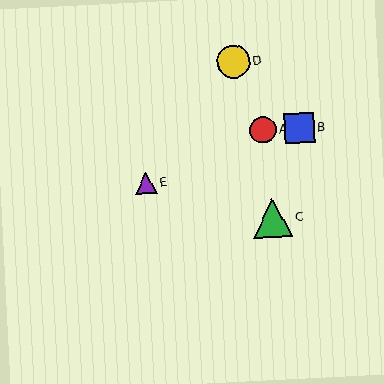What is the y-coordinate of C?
Object C is at y≈218.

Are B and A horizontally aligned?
Yes, both are at y≈128.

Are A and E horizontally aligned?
No, A is at y≈130 and E is at y≈184.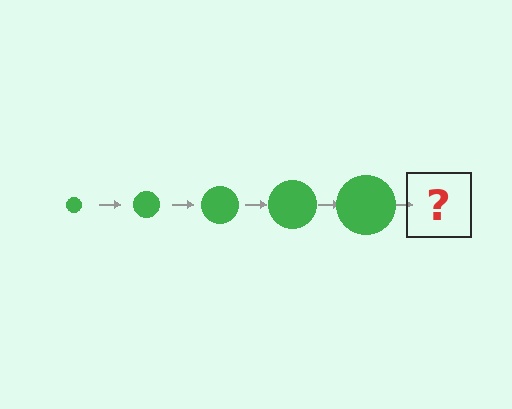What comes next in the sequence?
The next element should be a green circle, larger than the previous one.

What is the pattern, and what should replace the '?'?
The pattern is that the circle gets progressively larger each step. The '?' should be a green circle, larger than the previous one.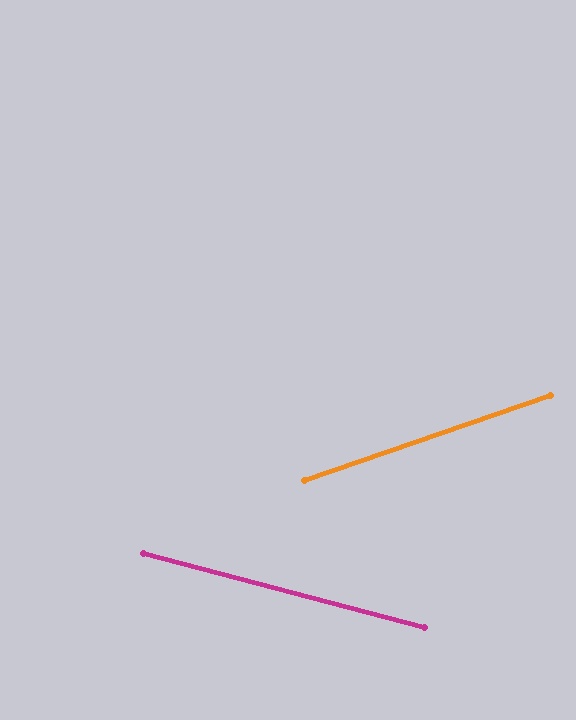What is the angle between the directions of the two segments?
Approximately 34 degrees.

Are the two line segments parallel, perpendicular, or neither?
Neither parallel nor perpendicular — they differ by about 34°.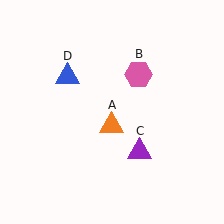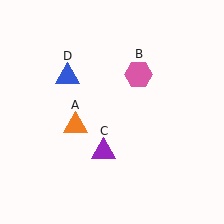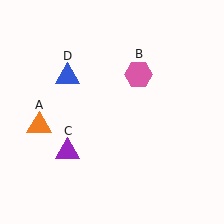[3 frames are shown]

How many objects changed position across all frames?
2 objects changed position: orange triangle (object A), purple triangle (object C).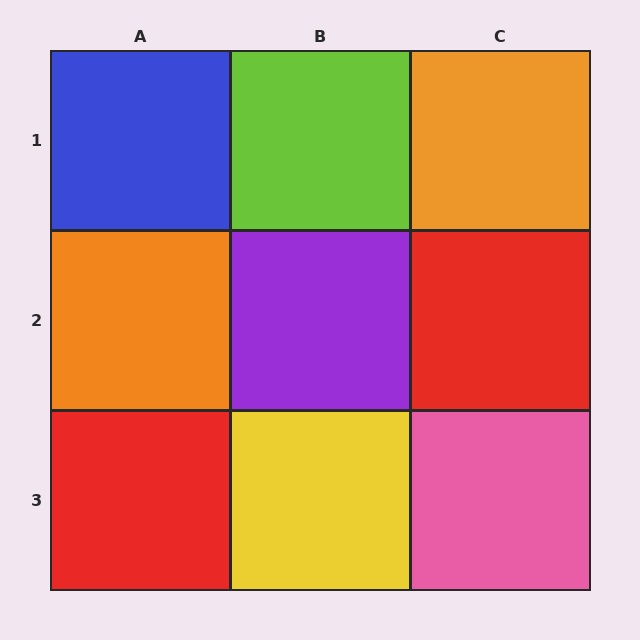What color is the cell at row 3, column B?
Yellow.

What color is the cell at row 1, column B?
Lime.